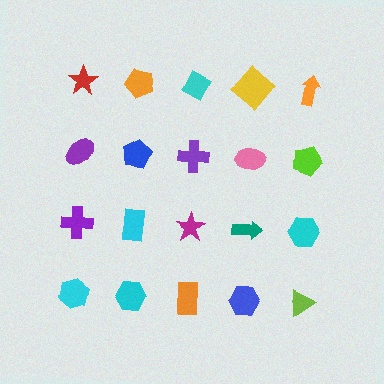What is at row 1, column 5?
An orange arrow.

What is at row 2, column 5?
A lime pentagon.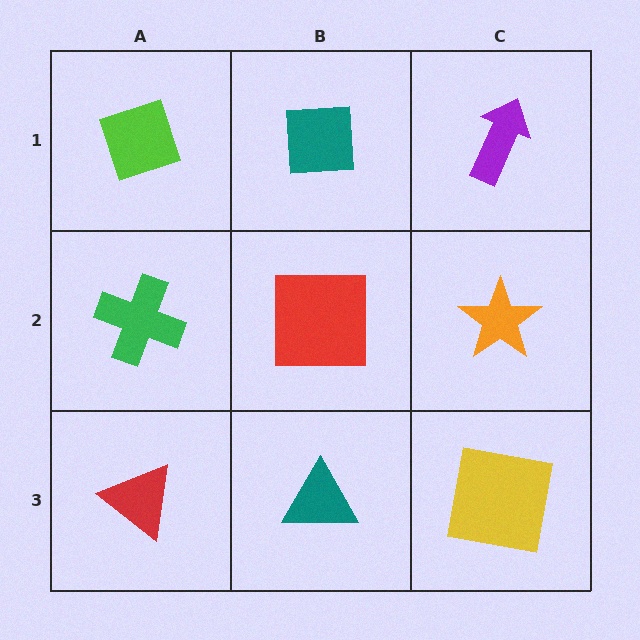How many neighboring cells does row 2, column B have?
4.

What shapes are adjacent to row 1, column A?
A green cross (row 2, column A), a teal square (row 1, column B).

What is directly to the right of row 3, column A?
A teal triangle.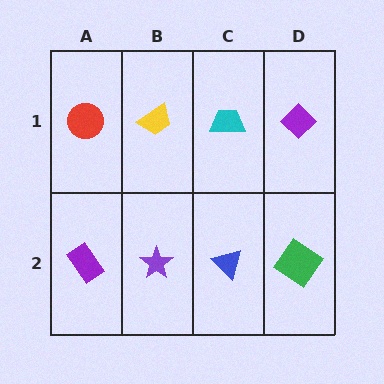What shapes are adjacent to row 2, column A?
A red circle (row 1, column A), a purple star (row 2, column B).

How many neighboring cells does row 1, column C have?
3.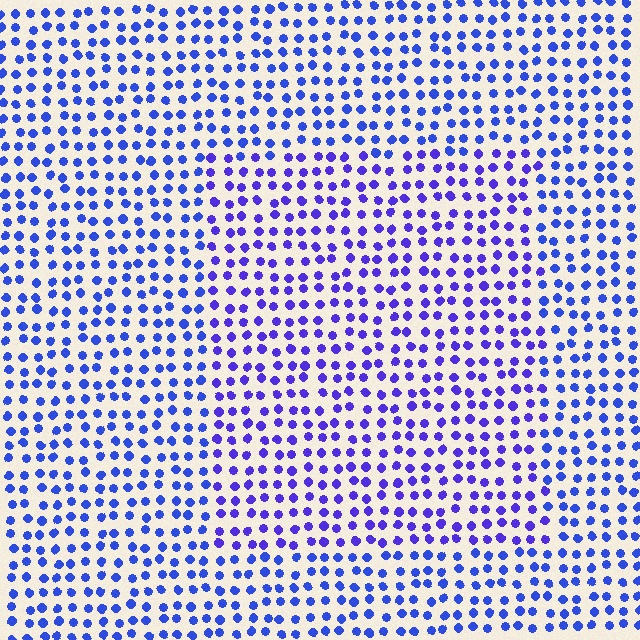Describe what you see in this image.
The image is filled with small blue elements in a uniform arrangement. A rectangle-shaped region is visible where the elements are tinted to a slightly different hue, forming a subtle color boundary.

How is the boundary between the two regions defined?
The boundary is defined purely by a slight shift in hue (about 22 degrees). Spacing, size, and orientation are identical on both sides.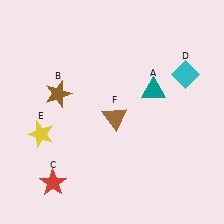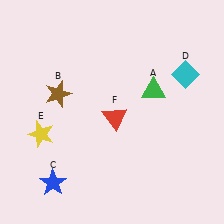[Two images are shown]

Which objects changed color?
A changed from teal to green. C changed from red to blue. F changed from brown to red.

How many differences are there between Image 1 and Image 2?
There are 3 differences between the two images.